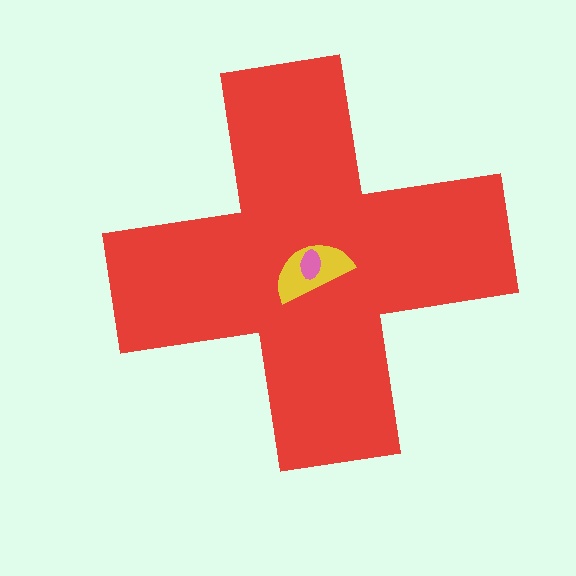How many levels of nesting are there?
3.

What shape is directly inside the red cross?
The yellow semicircle.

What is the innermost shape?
The pink ellipse.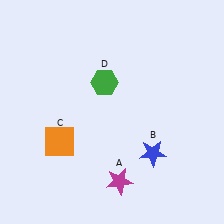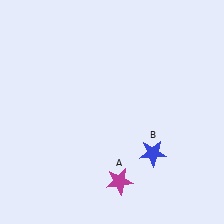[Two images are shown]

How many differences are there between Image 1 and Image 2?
There are 2 differences between the two images.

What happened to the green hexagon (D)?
The green hexagon (D) was removed in Image 2. It was in the top-left area of Image 1.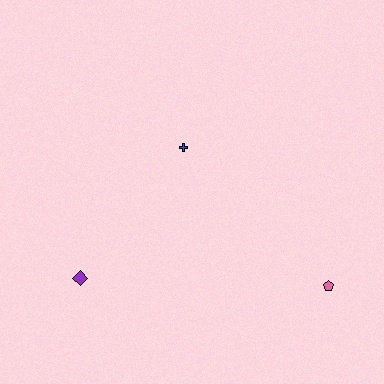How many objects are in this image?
There are 3 objects.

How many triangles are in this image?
There are no triangles.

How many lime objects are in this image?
There are no lime objects.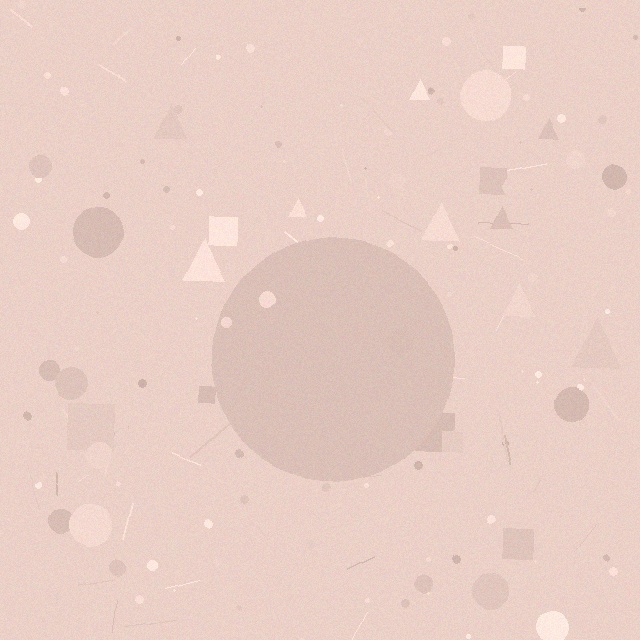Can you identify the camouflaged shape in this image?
The camouflaged shape is a circle.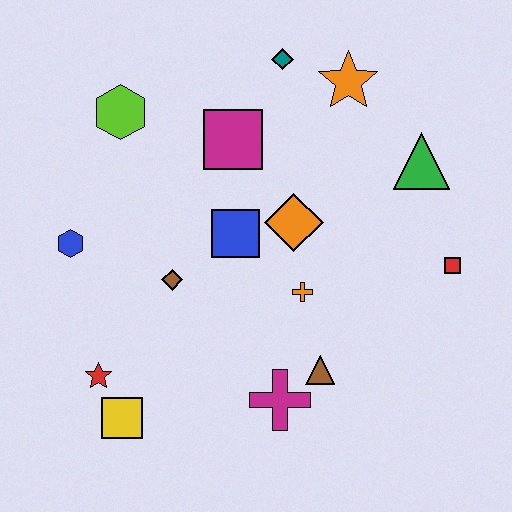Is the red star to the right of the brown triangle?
No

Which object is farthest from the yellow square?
The orange star is farthest from the yellow square.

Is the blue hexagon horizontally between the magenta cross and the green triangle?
No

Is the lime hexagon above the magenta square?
Yes